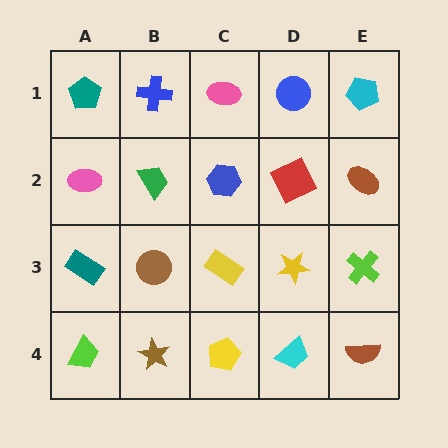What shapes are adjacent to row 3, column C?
A blue hexagon (row 2, column C), a yellow pentagon (row 4, column C), a brown circle (row 3, column B), a yellow star (row 3, column D).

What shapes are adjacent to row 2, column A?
A teal pentagon (row 1, column A), a teal rectangle (row 3, column A), a green trapezoid (row 2, column B).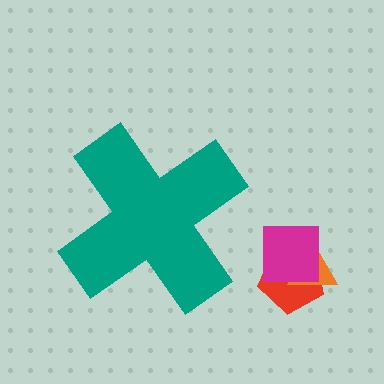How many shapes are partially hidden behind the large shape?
0 shapes are partially hidden.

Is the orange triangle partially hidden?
No, the orange triangle is fully visible.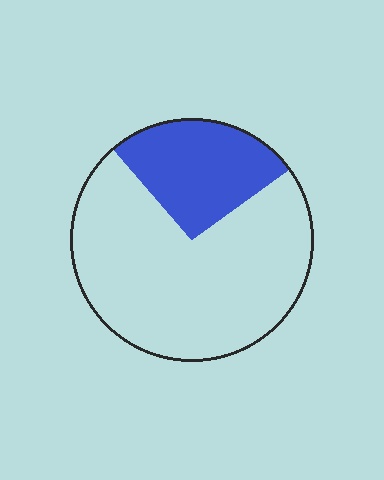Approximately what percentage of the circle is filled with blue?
Approximately 25%.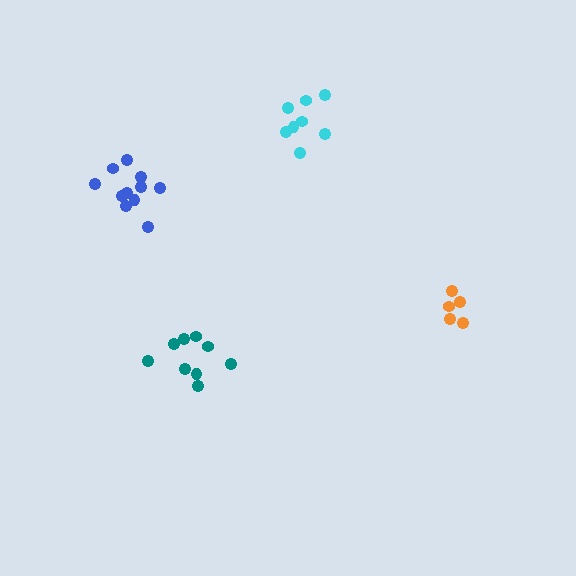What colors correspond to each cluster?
The clusters are colored: teal, cyan, blue, orange.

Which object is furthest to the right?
The orange cluster is rightmost.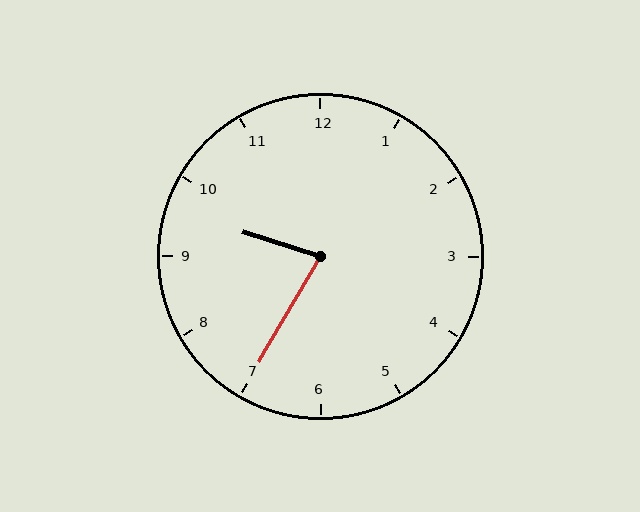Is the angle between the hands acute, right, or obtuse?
It is acute.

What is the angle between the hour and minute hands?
Approximately 78 degrees.